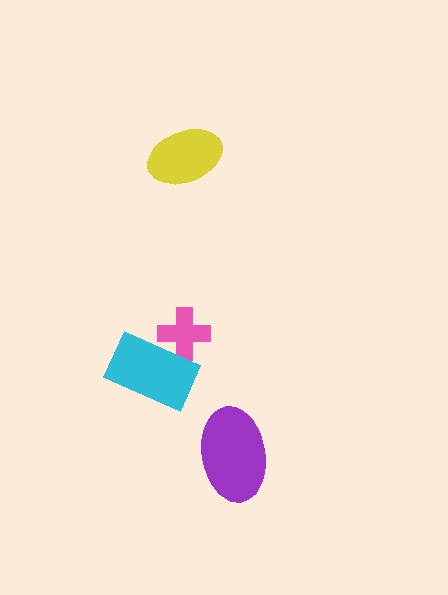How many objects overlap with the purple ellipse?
0 objects overlap with the purple ellipse.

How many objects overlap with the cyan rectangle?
1 object overlaps with the cyan rectangle.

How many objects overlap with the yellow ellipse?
0 objects overlap with the yellow ellipse.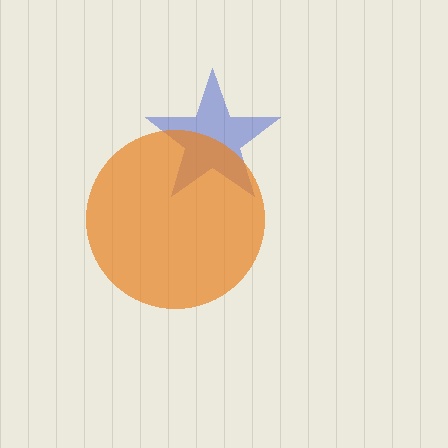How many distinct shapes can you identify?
There are 2 distinct shapes: a blue star, an orange circle.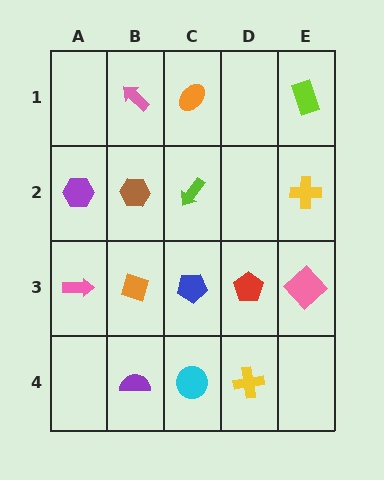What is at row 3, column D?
A red pentagon.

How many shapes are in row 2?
4 shapes.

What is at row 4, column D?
A yellow cross.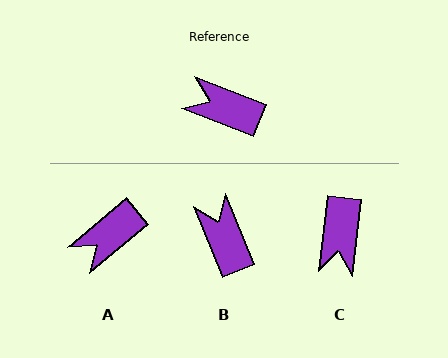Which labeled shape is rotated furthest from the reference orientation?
C, about 104 degrees away.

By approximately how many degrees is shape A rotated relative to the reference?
Approximately 62 degrees counter-clockwise.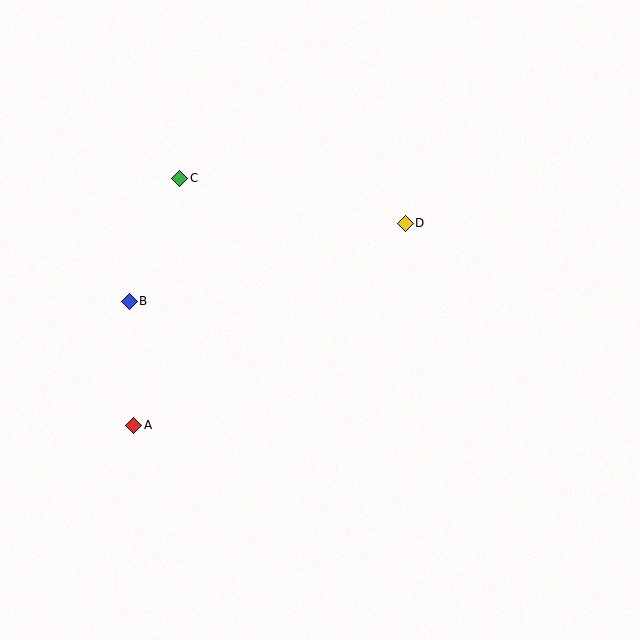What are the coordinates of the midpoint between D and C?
The midpoint between D and C is at (293, 201).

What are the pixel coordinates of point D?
Point D is at (405, 223).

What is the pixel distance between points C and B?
The distance between C and B is 133 pixels.